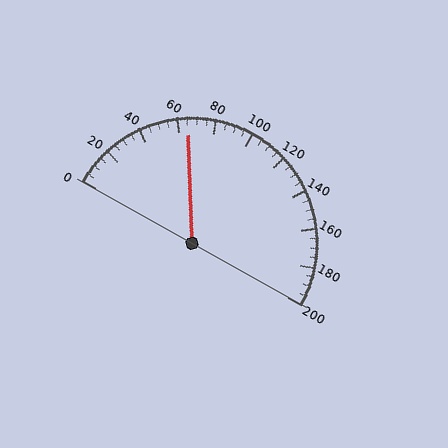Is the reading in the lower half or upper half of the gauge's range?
The reading is in the lower half of the range (0 to 200).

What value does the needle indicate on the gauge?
The needle indicates approximately 65.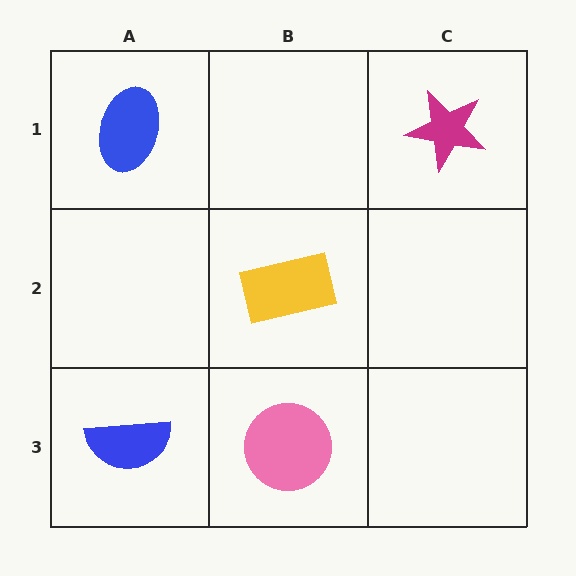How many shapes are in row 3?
2 shapes.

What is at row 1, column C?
A magenta star.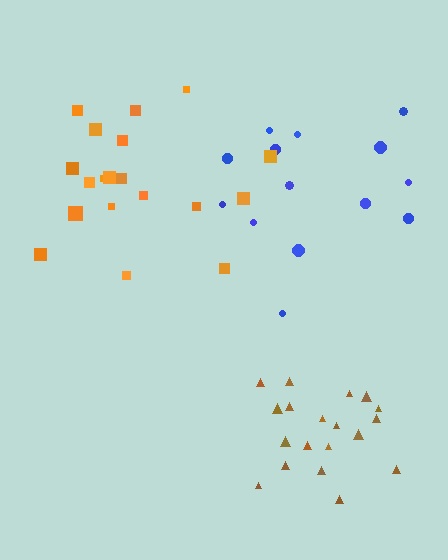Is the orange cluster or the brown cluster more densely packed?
Brown.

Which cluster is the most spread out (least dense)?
Blue.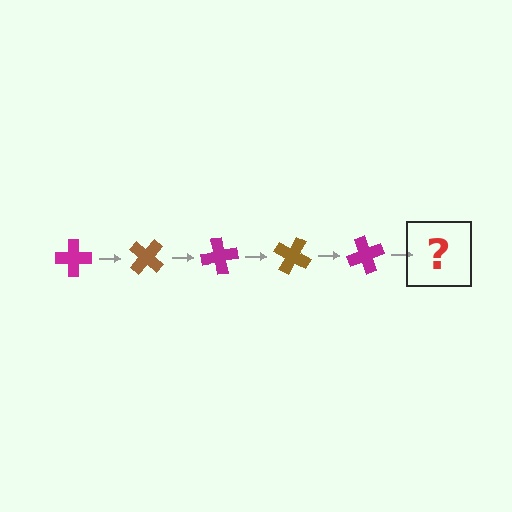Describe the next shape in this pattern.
It should be a brown cross, rotated 200 degrees from the start.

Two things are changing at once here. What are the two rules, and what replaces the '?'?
The two rules are that it rotates 40 degrees each step and the color cycles through magenta and brown. The '?' should be a brown cross, rotated 200 degrees from the start.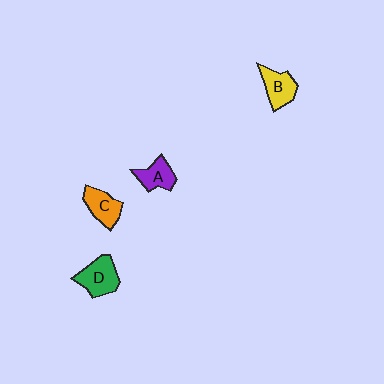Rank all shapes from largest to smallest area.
From largest to smallest: D (green), B (yellow), C (orange), A (purple).